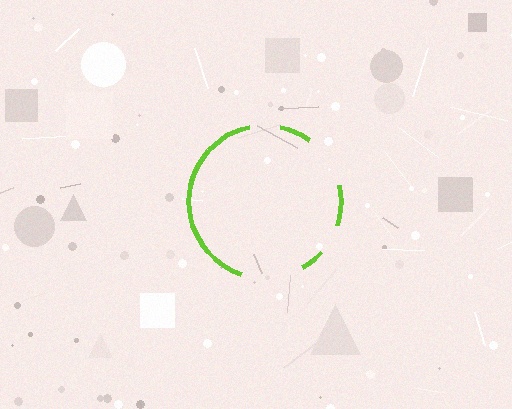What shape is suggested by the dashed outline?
The dashed outline suggests a circle.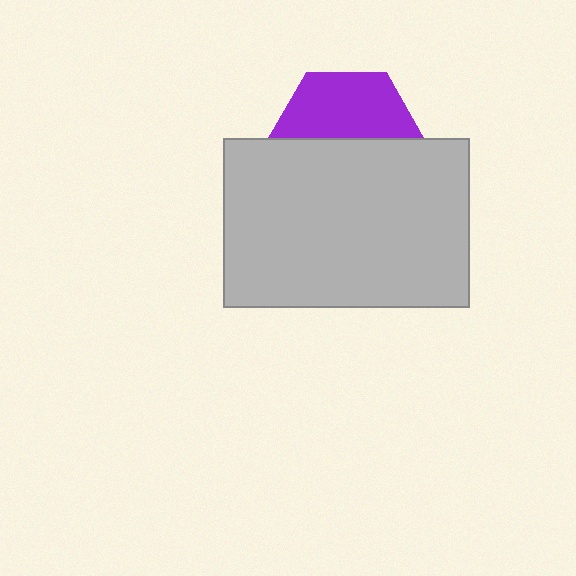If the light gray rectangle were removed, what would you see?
You would see the complete purple hexagon.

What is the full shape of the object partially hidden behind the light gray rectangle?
The partially hidden object is a purple hexagon.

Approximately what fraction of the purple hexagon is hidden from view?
Roughly 54% of the purple hexagon is hidden behind the light gray rectangle.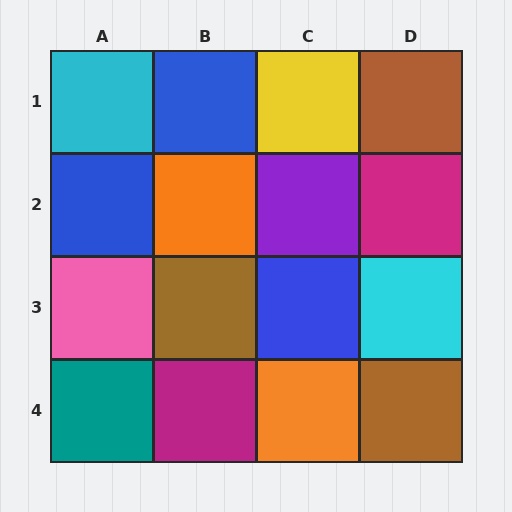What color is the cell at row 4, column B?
Magenta.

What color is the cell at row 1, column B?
Blue.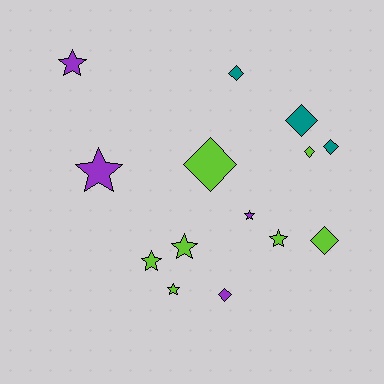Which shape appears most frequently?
Star, with 7 objects.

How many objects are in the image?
There are 14 objects.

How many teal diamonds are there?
There are 3 teal diamonds.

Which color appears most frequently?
Lime, with 7 objects.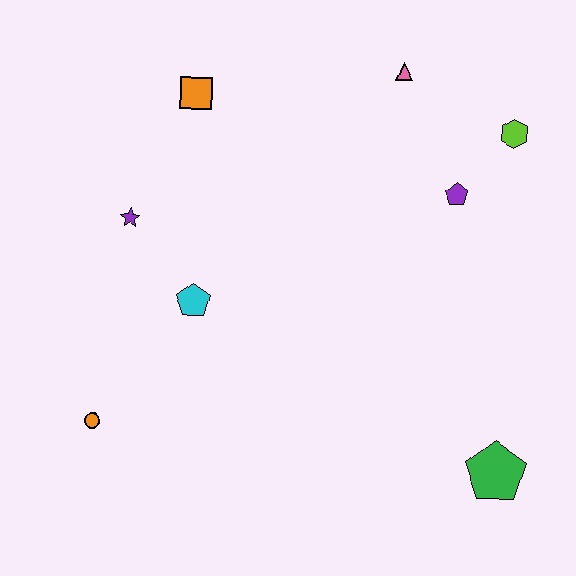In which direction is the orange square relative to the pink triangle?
The orange square is to the left of the pink triangle.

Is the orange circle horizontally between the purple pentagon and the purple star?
No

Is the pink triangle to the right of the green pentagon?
No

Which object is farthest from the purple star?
The green pentagon is farthest from the purple star.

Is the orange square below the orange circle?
No